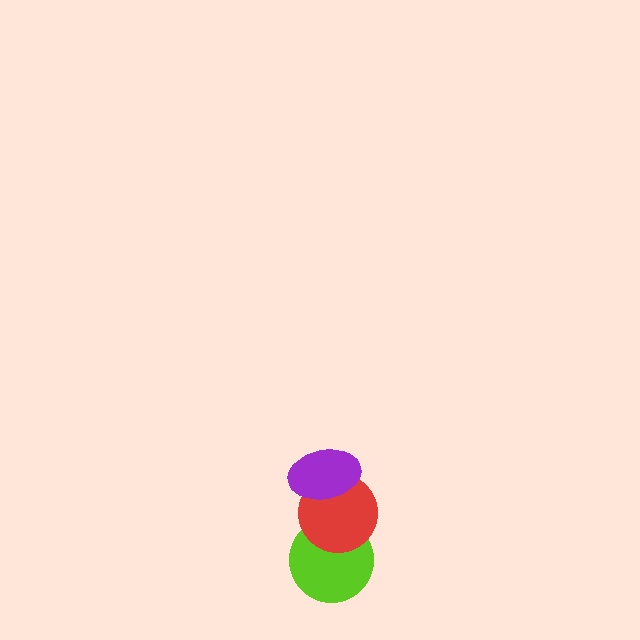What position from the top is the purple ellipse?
The purple ellipse is 1st from the top.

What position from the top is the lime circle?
The lime circle is 3rd from the top.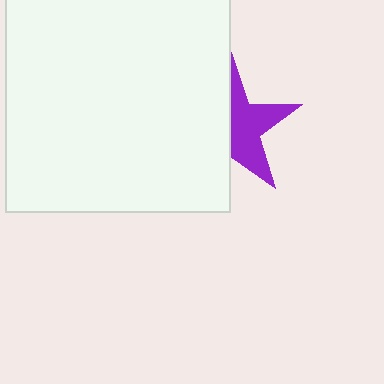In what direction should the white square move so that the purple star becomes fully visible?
The white square should move left. That is the shortest direction to clear the overlap and leave the purple star fully visible.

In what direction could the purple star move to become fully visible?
The purple star could move right. That would shift it out from behind the white square entirely.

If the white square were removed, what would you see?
You would see the complete purple star.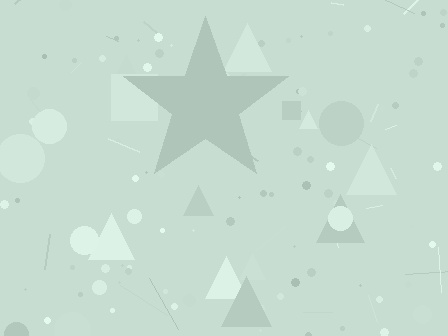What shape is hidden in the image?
A star is hidden in the image.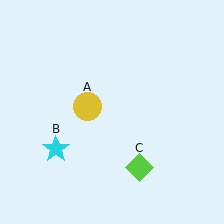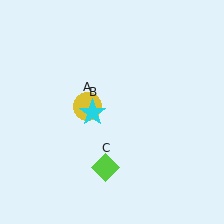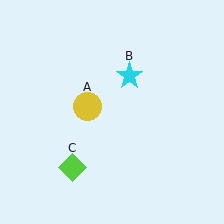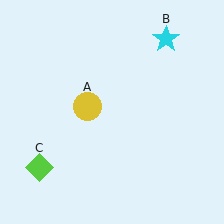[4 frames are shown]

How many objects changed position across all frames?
2 objects changed position: cyan star (object B), lime diamond (object C).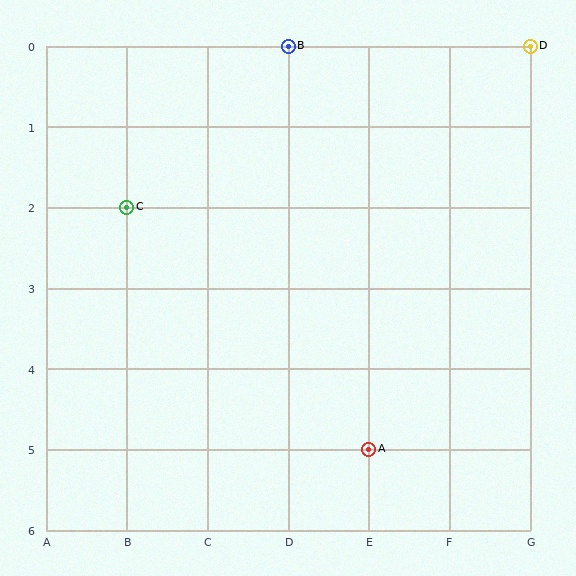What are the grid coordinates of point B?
Point B is at grid coordinates (D, 0).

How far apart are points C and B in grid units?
Points C and B are 2 columns and 2 rows apart (about 2.8 grid units diagonally).